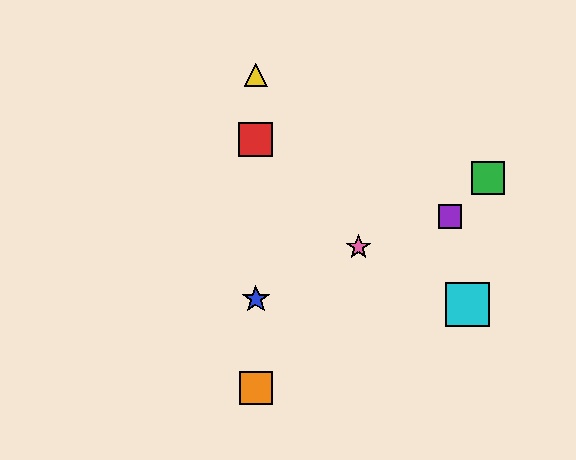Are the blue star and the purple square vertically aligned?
No, the blue star is at x≈256 and the purple square is at x≈450.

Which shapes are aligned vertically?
The red square, the blue star, the yellow triangle, the orange square are aligned vertically.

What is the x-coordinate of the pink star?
The pink star is at x≈359.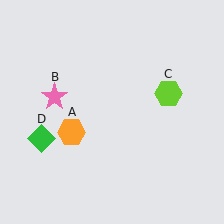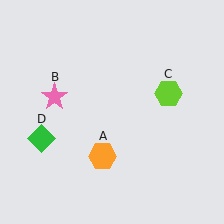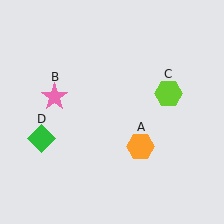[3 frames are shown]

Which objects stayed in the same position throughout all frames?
Pink star (object B) and lime hexagon (object C) and green diamond (object D) remained stationary.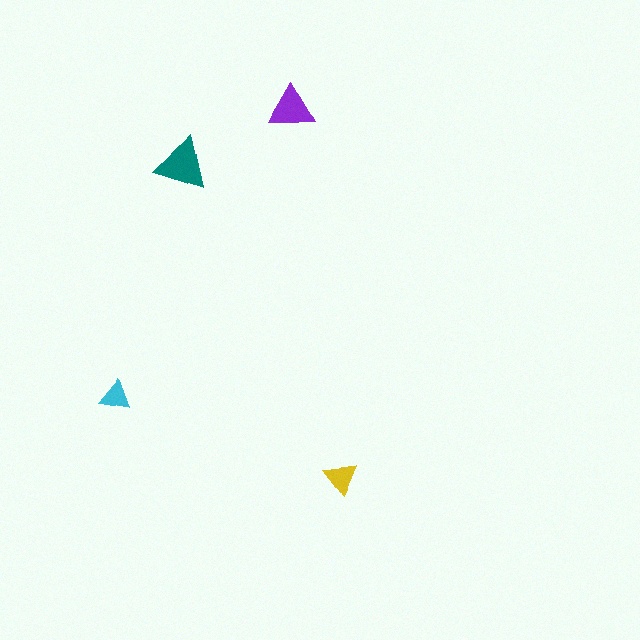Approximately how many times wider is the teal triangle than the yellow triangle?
About 1.5 times wider.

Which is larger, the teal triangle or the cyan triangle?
The teal one.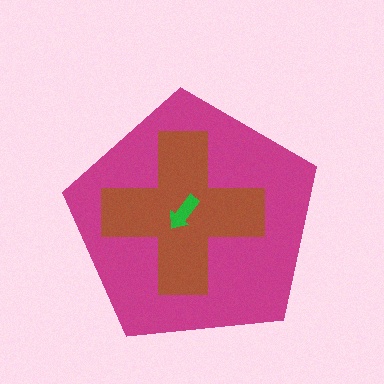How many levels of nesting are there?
3.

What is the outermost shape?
The magenta pentagon.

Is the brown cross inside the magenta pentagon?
Yes.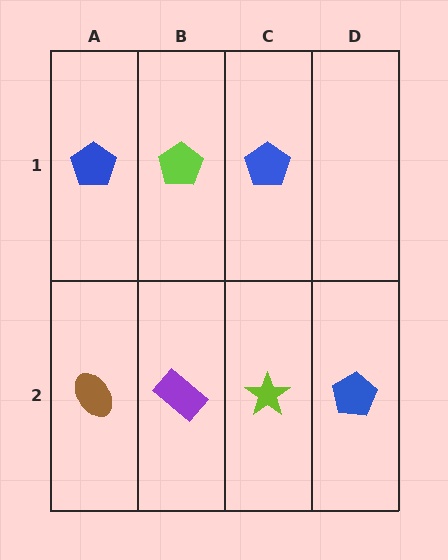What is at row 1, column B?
A lime pentagon.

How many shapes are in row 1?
3 shapes.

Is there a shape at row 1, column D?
No, that cell is empty.